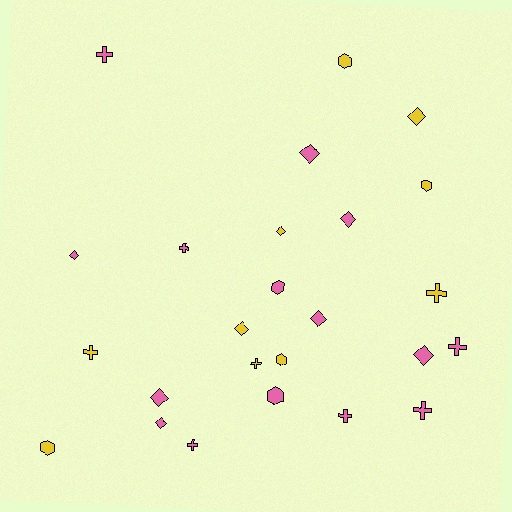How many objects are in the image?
There are 25 objects.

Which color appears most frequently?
Pink, with 15 objects.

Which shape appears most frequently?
Diamond, with 10 objects.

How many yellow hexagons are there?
There are 4 yellow hexagons.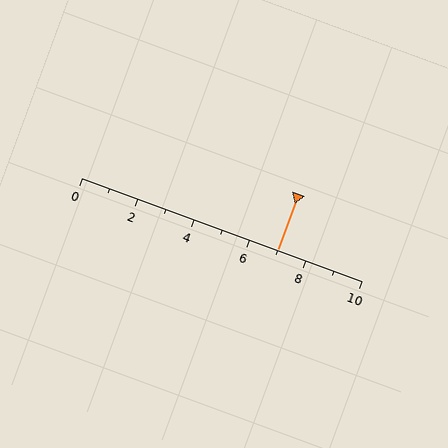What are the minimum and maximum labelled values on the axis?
The axis runs from 0 to 10.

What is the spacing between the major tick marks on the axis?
The major ticks are spaced 2 apart.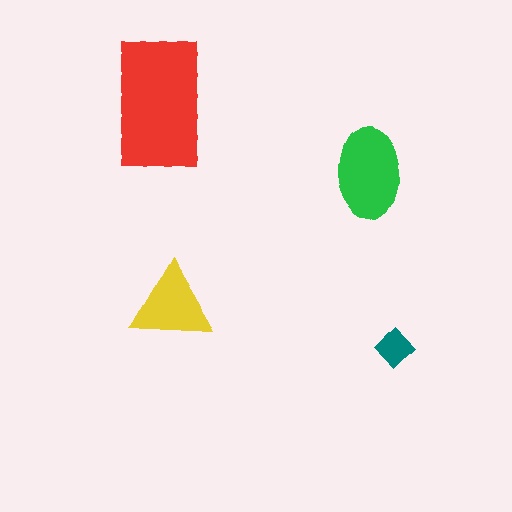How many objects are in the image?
There are 4 objects in the image.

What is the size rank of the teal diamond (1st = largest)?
4th.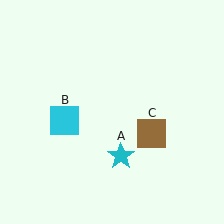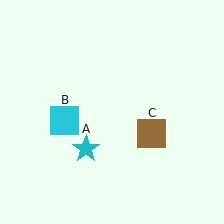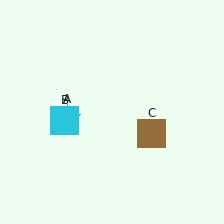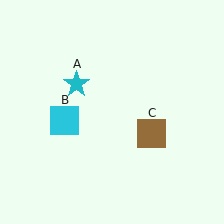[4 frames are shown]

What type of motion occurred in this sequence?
The cyan star (object A) rotated clockwise around the center of the scene.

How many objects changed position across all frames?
1 object changed position: cyan star (object A).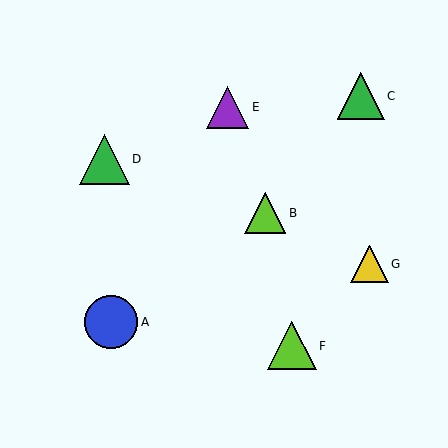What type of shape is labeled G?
Shape G is a yellow triangle.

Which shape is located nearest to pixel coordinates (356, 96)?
The green triangle (labeled C) at (361, 96) is nearest to that location.